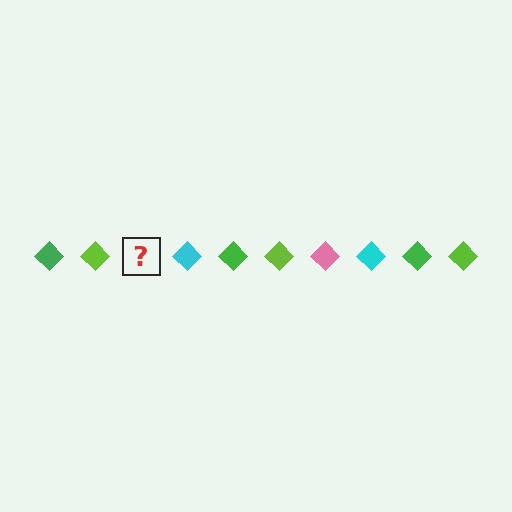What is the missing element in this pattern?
The missing element is a pink diamond.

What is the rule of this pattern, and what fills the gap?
The rule is that the pattern cycles through green, lime, pink, cyan diamonds. The gap should be filled with a pink diamond.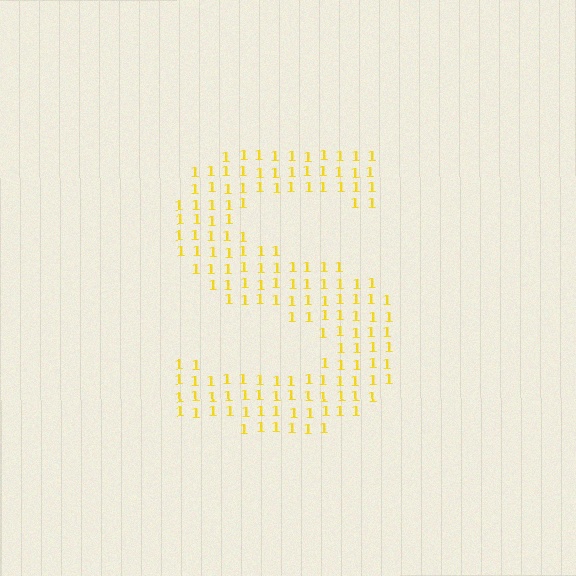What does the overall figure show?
The overall figure shows the letter S.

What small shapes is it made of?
It is made of small digit 1's.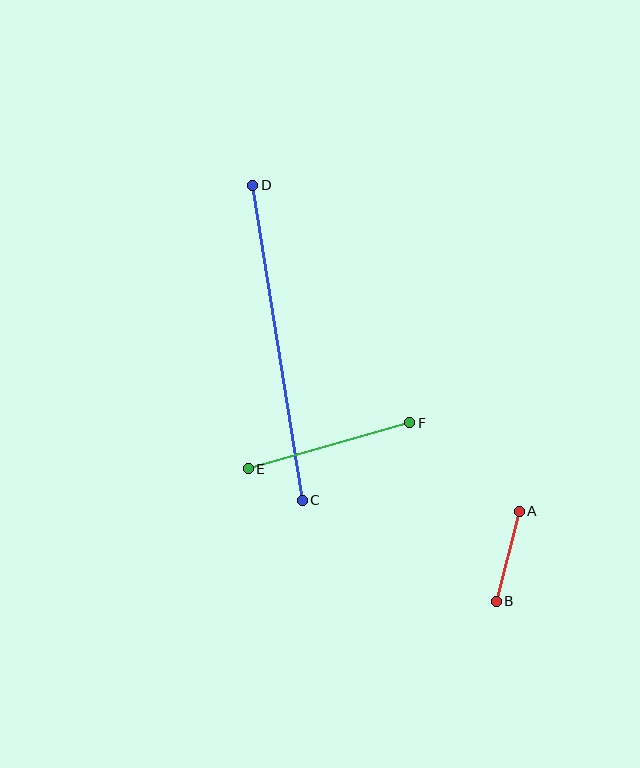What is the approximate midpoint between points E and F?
The midpoint is at approximately (329, 446) pixels.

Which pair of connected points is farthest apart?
Points C and D are farthest apart.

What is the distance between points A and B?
The distance is approximately 93 pixels.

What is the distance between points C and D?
The distance is approximately 319 pixels.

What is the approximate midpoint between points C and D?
The midpoint is at approximately (278, 343) pixels.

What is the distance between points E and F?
The distance is approximately 168 pixels.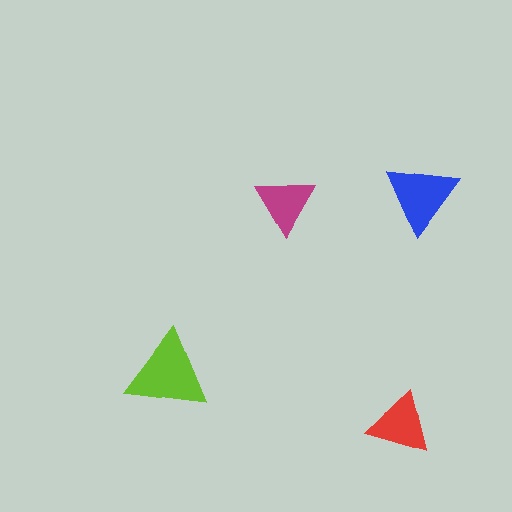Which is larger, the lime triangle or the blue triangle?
The lime one.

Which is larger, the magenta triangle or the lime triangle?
The lime one.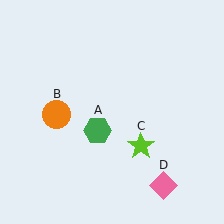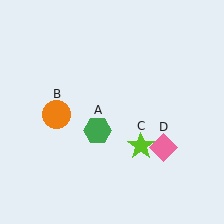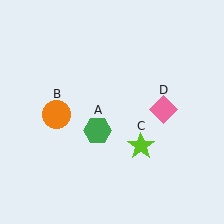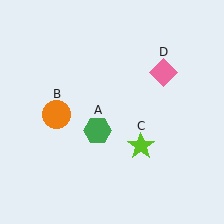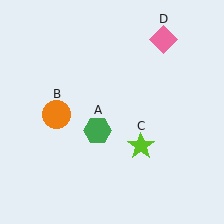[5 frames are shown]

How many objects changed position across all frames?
1 object changed position: pink diamond (object D).